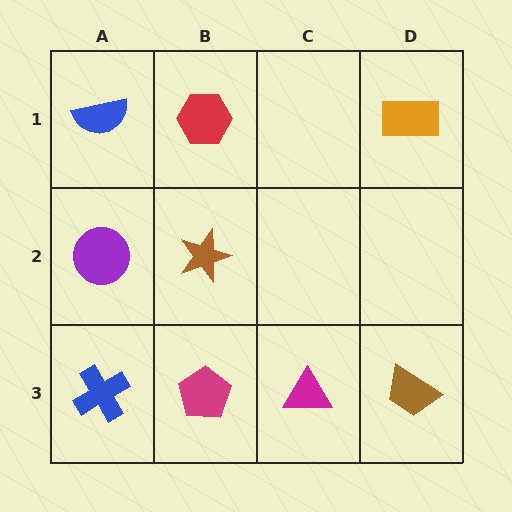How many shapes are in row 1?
3 shapes.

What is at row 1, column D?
An orange rectangle.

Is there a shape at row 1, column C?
No, that cell is empty.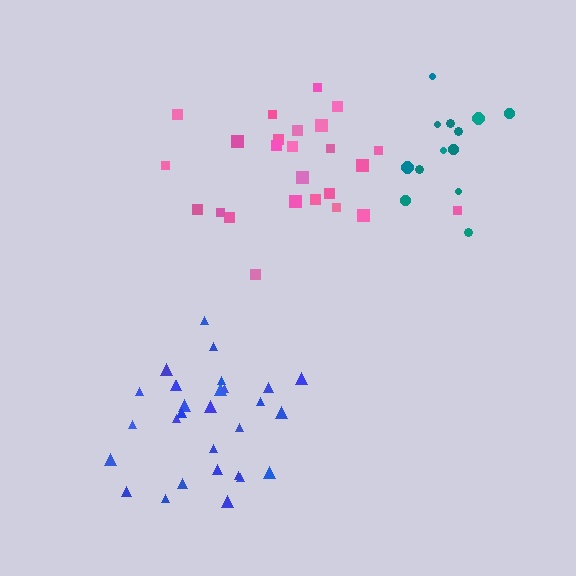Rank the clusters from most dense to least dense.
blue, teal, pink.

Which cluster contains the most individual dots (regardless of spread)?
Blue (29).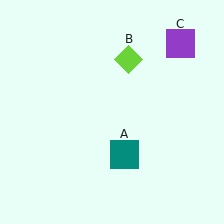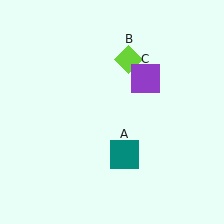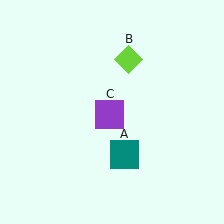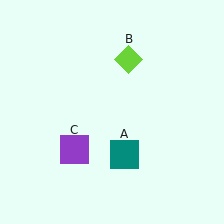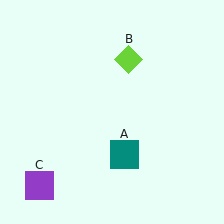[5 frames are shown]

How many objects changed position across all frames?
1 object changed position: purple square (object C).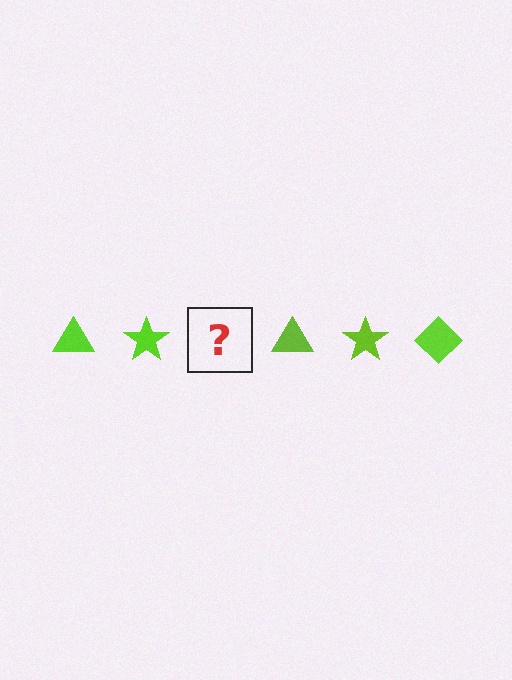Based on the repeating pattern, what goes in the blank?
The blank should be a lime diamond.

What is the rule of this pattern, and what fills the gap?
The rule is that the pattern cycles through triangle, star, diamond shapes in lime. The gap should be filled with a lime diamond.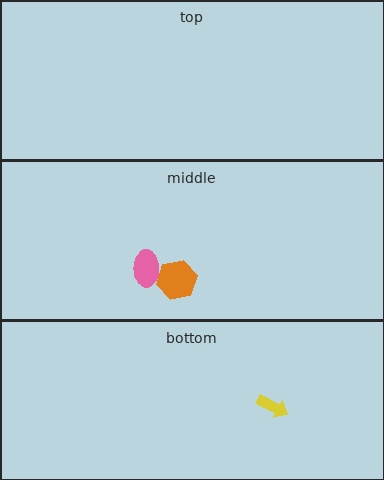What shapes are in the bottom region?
The yellow arrow.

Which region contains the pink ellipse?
The middle region.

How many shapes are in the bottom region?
1.